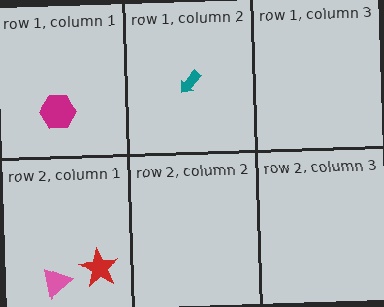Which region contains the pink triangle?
The row 2, column 1 region.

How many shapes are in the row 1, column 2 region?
1.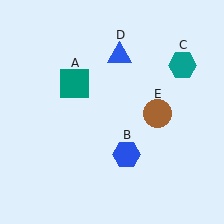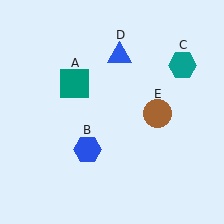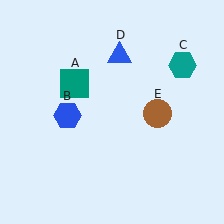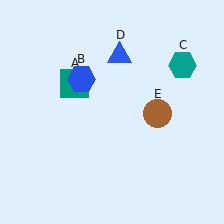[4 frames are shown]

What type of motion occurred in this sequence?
The blue hexagon (object B) rotated clockwise around the center of the scene.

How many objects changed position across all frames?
1 object changed position: blue hexagon (object B).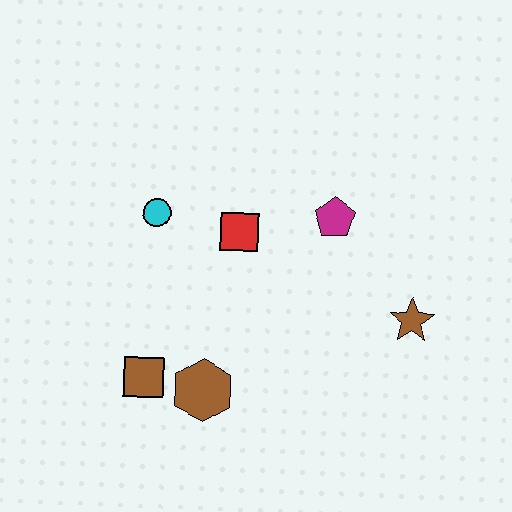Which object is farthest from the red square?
The brown star is farthest from the red square.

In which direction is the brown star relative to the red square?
The brown star is to the right of the red square.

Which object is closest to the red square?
The cyan circle is closest to the red square.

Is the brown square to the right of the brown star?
No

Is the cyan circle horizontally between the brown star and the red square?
No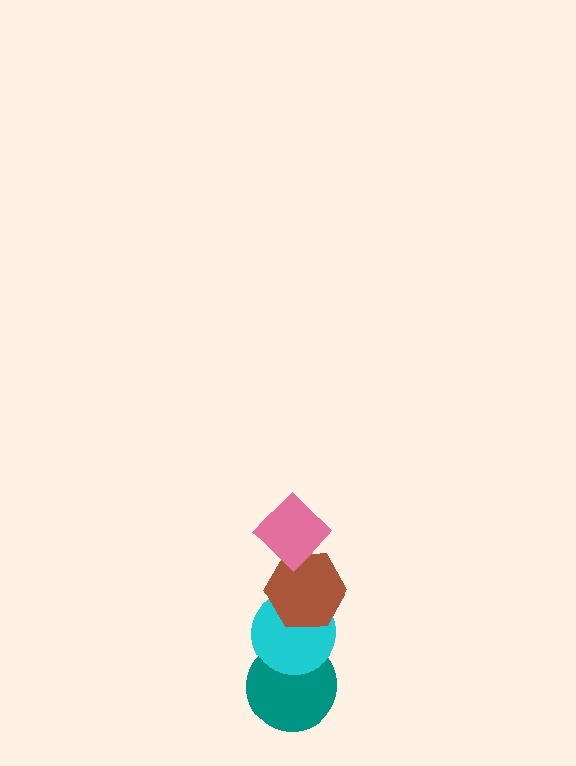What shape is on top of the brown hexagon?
The pink diamond is on top of the brown hexagon.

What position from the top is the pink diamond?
The pink diamond is 1st from the top.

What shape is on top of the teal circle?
The cyan circle is on top of the teal circle.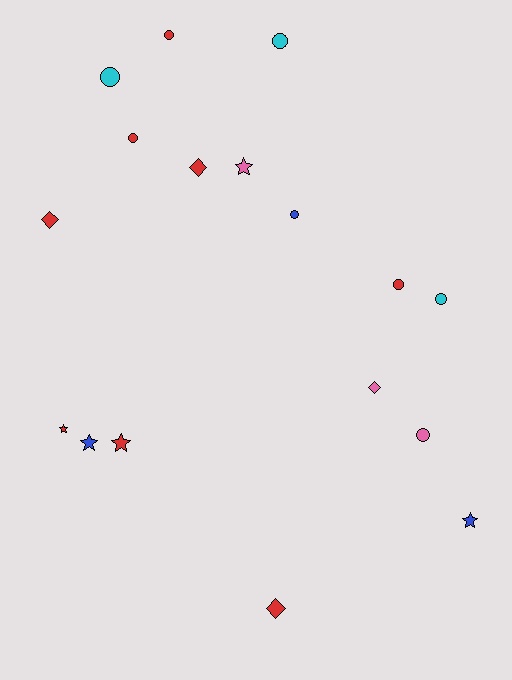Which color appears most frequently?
Red, with 8 objects.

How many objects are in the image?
There are 17 objects.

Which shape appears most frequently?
Circle, with 8 objects.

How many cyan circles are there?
There are 3 cyan circles.